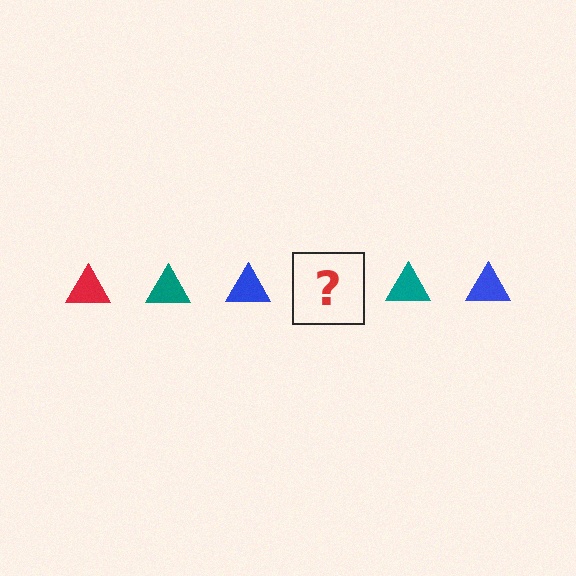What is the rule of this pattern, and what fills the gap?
The rule is that the pattern cycles through red, teal, blue triangles. The gap should be filled with a red triangle.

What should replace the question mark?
The question mark should be replaced with a red triangle.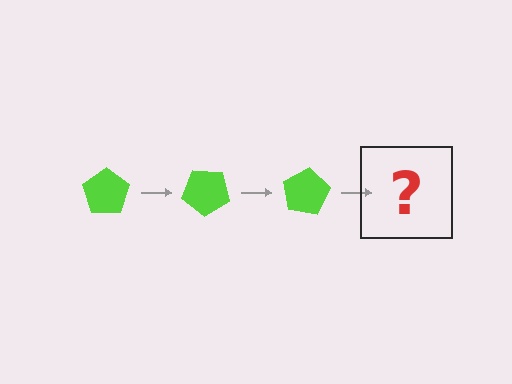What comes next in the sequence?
The next element should be a lime pentagon rotated 120 degrees.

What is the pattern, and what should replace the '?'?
The pattern is that the pentagon rotates 40 degrees each step. The '?' should be a lime pentagon rotated 120 degrees.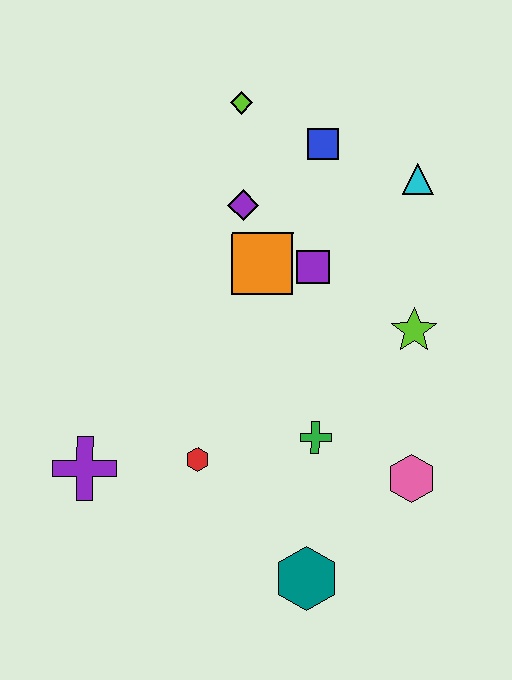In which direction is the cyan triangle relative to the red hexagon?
The cyan triangle is above the red hexagon.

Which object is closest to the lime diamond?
The blue square is closest to the lime diamond.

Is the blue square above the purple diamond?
Yes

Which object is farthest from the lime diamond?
The teal hexagon is farthest from the lime diamond.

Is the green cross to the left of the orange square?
No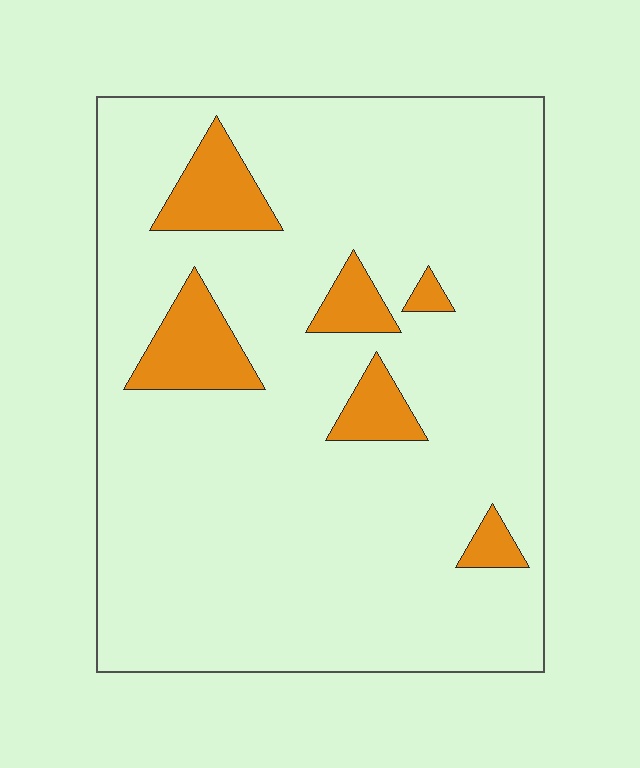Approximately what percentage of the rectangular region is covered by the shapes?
Approximately 10%.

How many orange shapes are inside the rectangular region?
6.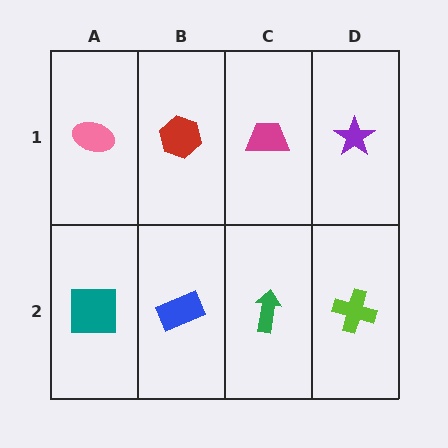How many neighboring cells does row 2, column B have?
3.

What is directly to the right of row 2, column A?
A blue rectangle.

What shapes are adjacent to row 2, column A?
A pink ellipse (row 1, column A), a blue rectangle (row 2, column B).